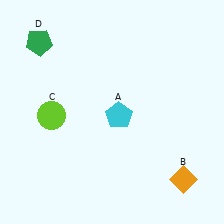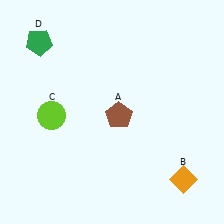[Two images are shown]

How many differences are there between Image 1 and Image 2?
There is 1 difference between the two images.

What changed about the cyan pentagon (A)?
In Image 1, A is cyan. In Image 2, it changed to brown.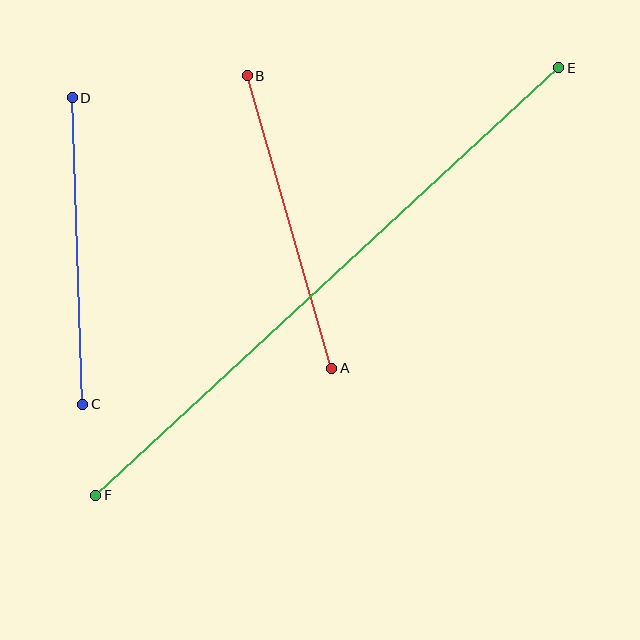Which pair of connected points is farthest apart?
Points E and F are farthest apart.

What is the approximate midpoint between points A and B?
The midpoint is at approximately (289, 222) pixels.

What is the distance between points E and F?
The distance is approximately 630 pixels.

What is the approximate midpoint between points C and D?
The midpoint is at approximately (77, 251) pixels.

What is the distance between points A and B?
The distance is approximately 304 pixels.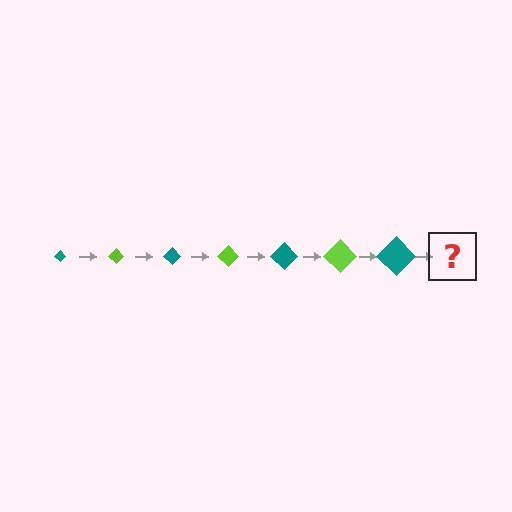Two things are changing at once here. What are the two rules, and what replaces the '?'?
The two rules are that the diamond grows larger each step and the color cycles through teal and lime. The '?' should be a lime diamond, larger than the previous one.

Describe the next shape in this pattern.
It should be a lime diamond, larger than the previous one.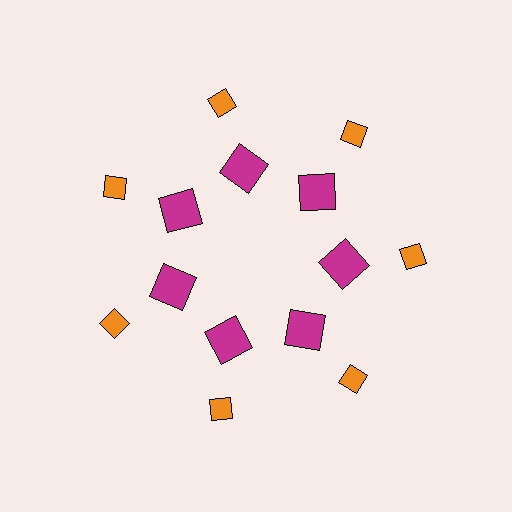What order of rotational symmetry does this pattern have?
This pattern has 7-fold rotational symmetry.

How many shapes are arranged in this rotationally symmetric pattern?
There are 14 shapes, arranged in 7 groups of 2.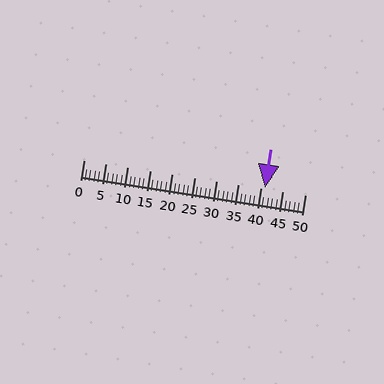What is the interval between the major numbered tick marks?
The major tick marks are spaced 5 units apart.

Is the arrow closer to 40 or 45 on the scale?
The arrow is closer to 40.